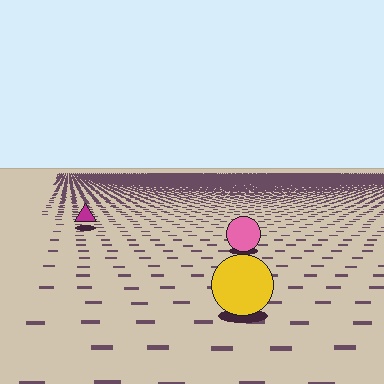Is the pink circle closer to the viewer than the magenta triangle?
Yes. The pink circle is closer — you can tell from the texture gradient: the ground texture is coarser near it.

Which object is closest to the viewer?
The yellow circle is closest. The texture marks near it are larger and more spread out.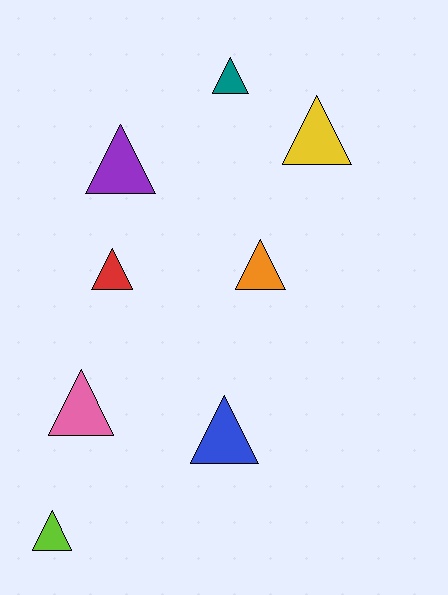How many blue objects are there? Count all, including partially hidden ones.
There is 1 blue object.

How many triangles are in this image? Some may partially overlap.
There are 8 triangles.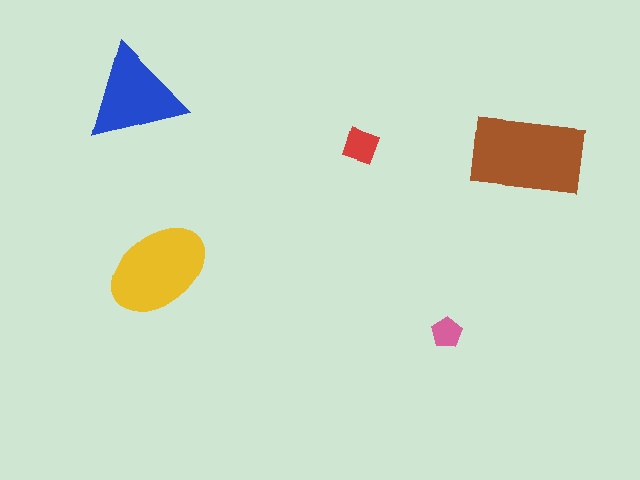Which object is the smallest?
The pink pentagon.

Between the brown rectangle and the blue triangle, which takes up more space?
The brown rectangle.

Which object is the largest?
The brown rectangle.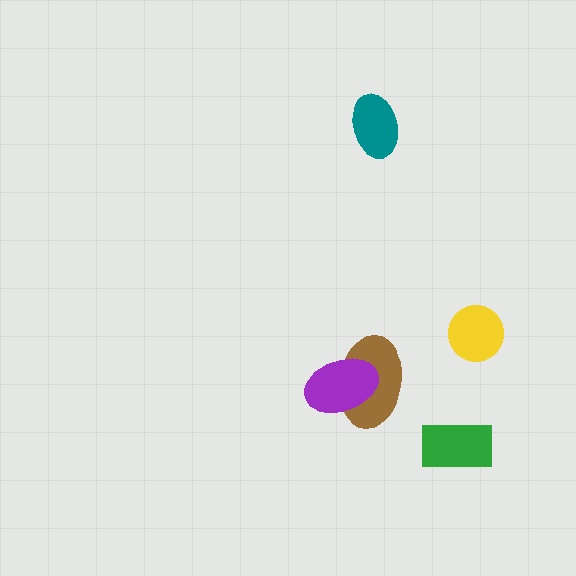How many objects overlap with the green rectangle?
0 objects overlap with the green rectangle.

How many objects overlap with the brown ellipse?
1 object overlaps with the brown ellipse.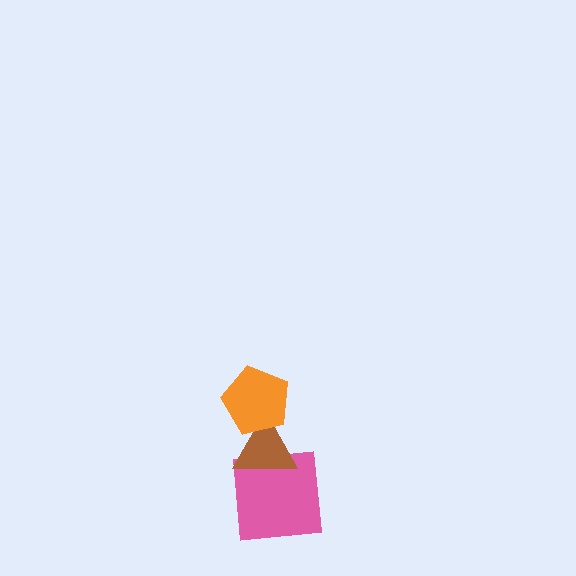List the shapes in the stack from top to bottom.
From top to bottom: the orange pentagon, the brown triangle, the pink square.